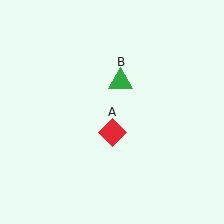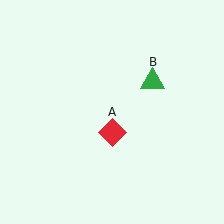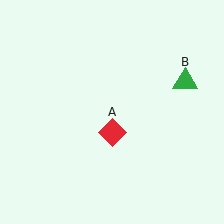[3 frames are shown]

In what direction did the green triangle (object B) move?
The green triangle (object B) moved right.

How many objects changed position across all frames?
1 object changed position: green triangle (object B).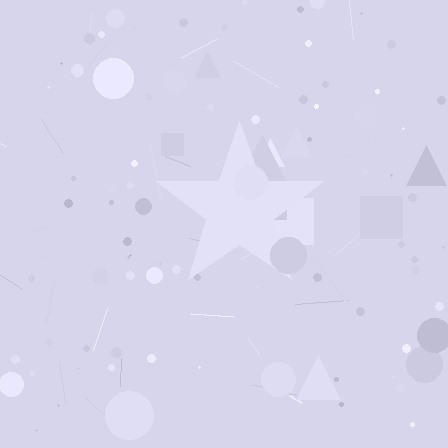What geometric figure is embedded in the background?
A star is embedded in the background.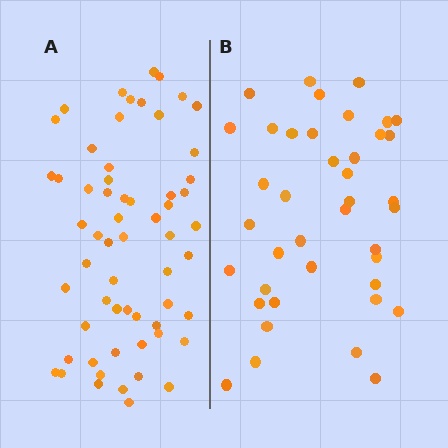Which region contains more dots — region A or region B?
Region A (the left region) has more dots.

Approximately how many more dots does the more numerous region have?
Region A has approximately 20 more dots than region B.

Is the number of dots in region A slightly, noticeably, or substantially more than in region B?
Region A has substantially more. The ratio is roughly 1.5 to 1.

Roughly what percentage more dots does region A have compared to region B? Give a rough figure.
About 50% more.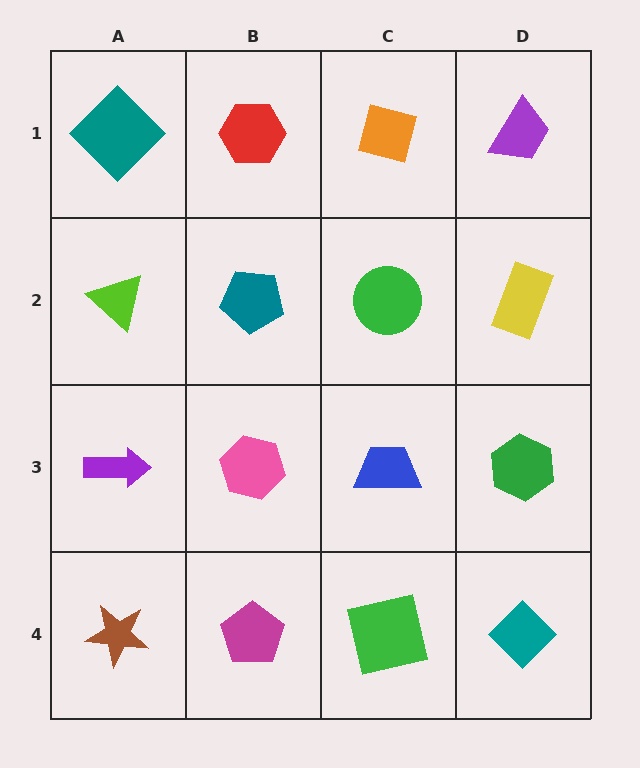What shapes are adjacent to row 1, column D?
A yellow rectangle (row 2, column D), an orange square (row 1, column C).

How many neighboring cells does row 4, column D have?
2.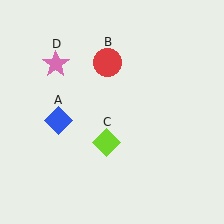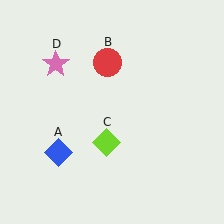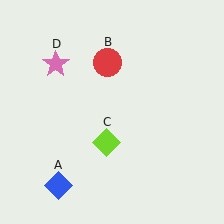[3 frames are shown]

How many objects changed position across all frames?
1 object changed position: blue diamond (object A).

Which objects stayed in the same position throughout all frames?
Red circle (object B) and lime diamond (object C) and pink star (object D) remained stationary.